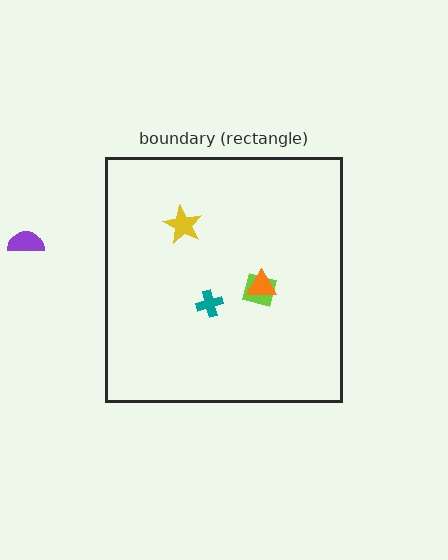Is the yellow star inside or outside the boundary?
Inside.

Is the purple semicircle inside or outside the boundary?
Outside.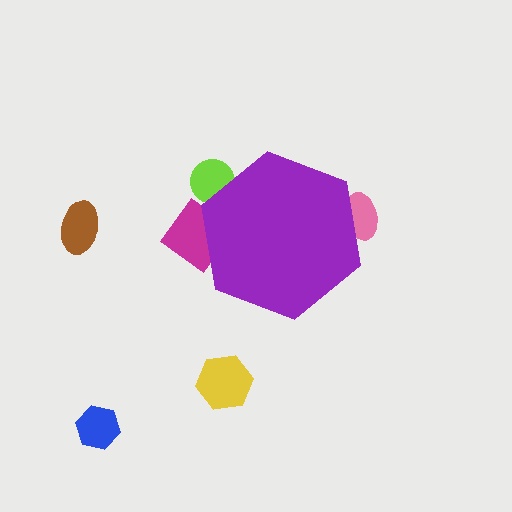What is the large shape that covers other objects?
A purple hexagon.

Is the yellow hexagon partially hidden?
No, the yellow hexagon is fully visible.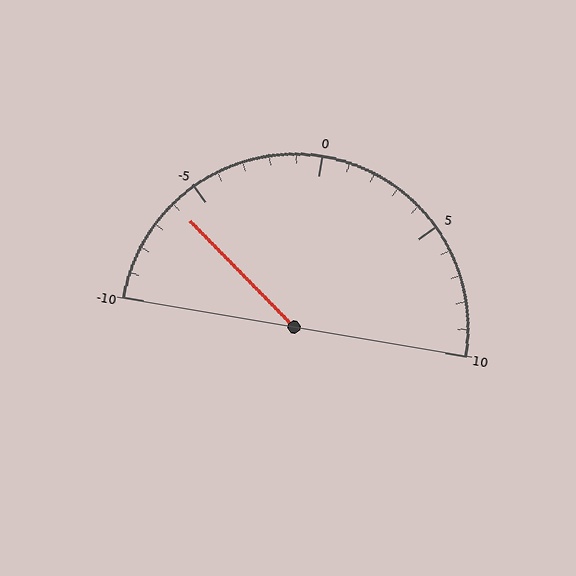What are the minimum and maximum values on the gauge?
The gauge ranges from -10 to 10.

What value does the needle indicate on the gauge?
The needle indicates approximately -6.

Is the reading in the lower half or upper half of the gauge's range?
The reading is in the lower half of the range (-10 to 10).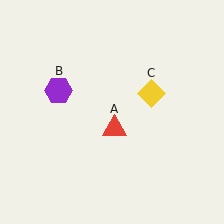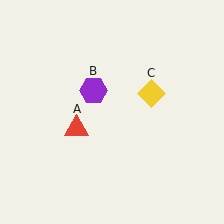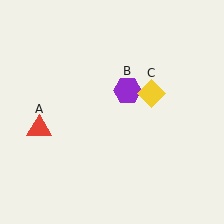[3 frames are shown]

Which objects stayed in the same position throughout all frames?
Yellow diamond (object C) remained stationary.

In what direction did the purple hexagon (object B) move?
The purple hexagon (object B) moved right.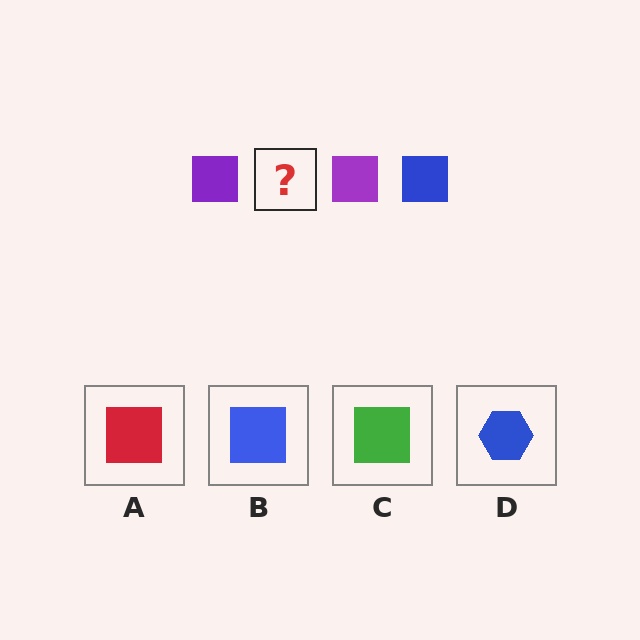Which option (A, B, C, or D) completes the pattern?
B.